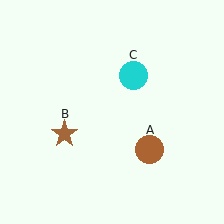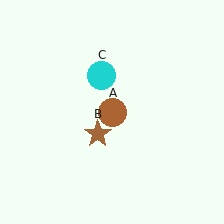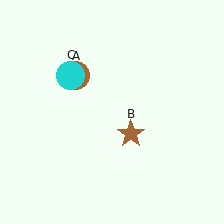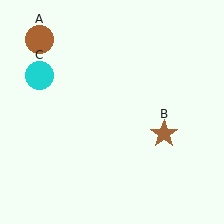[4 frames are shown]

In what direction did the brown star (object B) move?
The brown star (object B) moved right.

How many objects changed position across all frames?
3 objects changed position: brown circle (object A), brown star (object B), cyan circle (object C).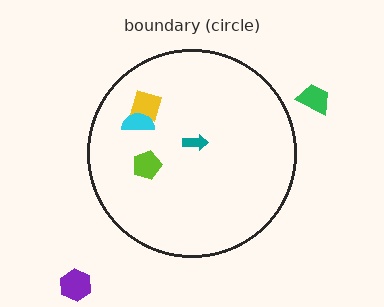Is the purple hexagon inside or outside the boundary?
Outside.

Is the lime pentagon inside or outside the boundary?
Inside.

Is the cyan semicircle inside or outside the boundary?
Inside.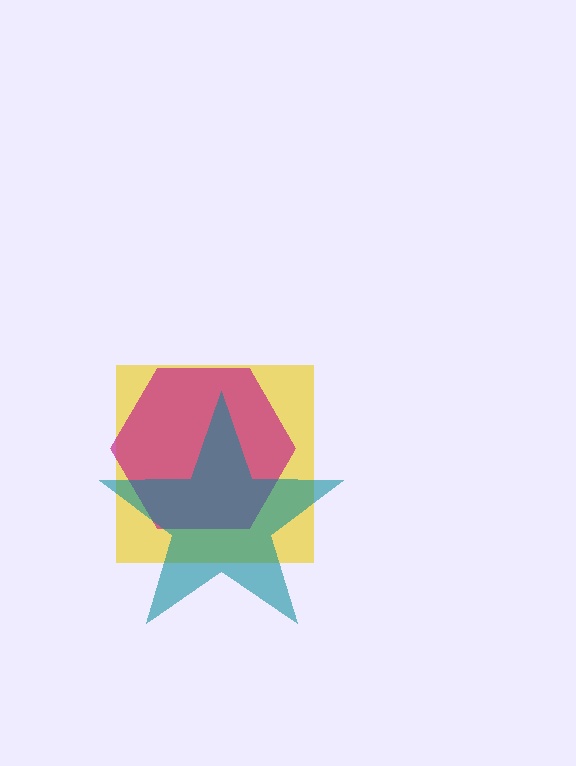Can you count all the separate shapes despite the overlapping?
Yes, there are 3 separate shapes.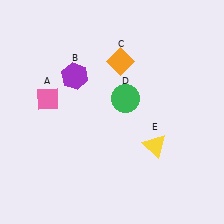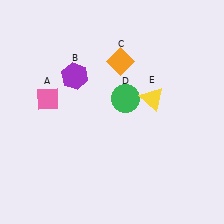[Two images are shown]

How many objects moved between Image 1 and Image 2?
1 object moved between the two images.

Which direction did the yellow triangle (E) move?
The yellow triangle (E) moved up.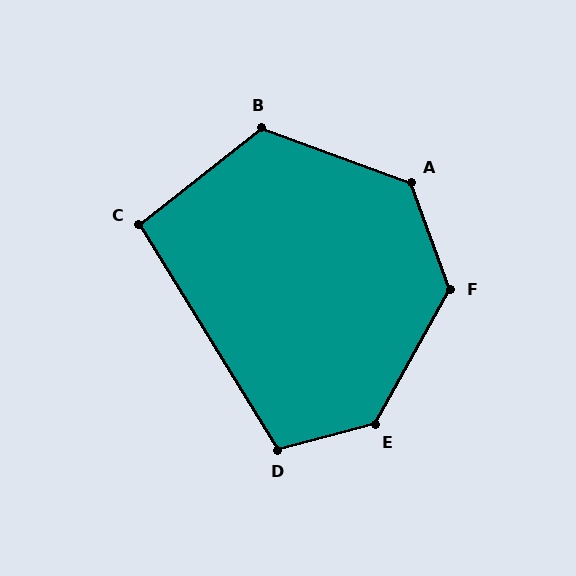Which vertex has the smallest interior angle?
C, at approximately 96 degrees.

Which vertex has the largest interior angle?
E, at approximately 134 degrees.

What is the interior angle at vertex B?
Approximately 122 degrees (obtuse).